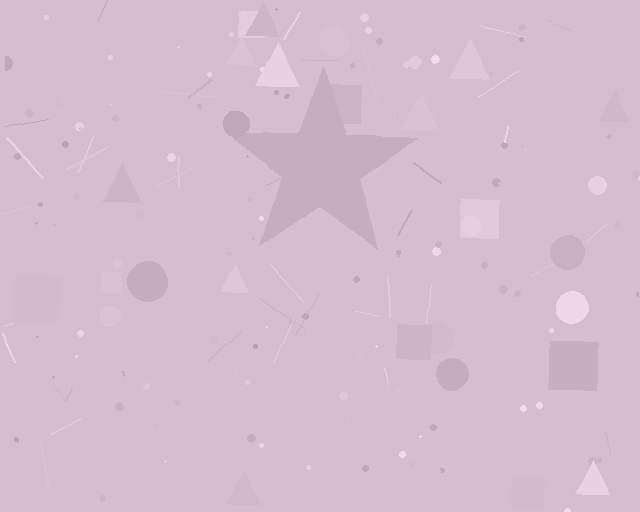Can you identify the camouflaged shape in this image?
The camouflaged shape is a star.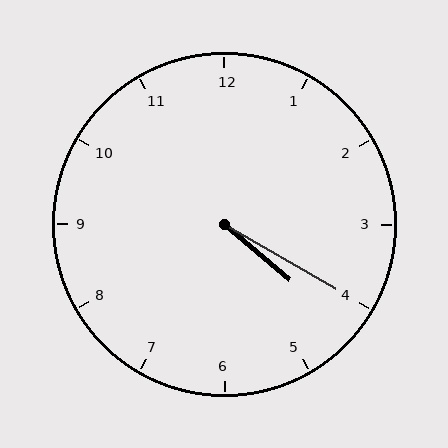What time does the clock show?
4:20.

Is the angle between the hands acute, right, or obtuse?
It is acute.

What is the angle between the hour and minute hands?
Approximately 10 degrees.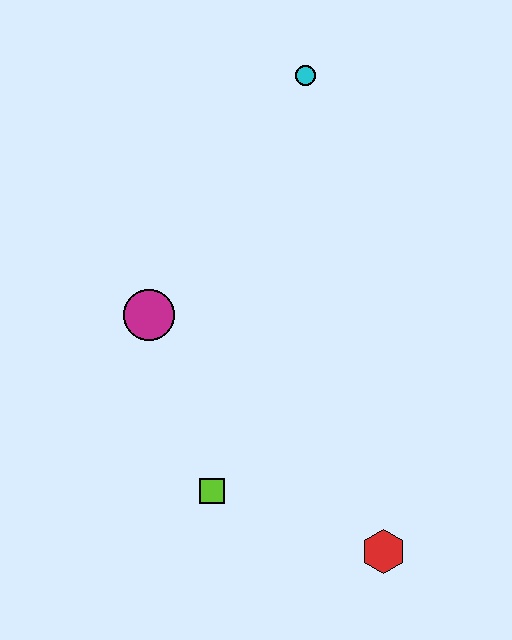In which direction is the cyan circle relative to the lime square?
The cyan circle is above the lime square.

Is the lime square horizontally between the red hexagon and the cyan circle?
No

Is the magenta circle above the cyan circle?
No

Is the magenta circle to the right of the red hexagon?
No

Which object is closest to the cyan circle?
The magenta circle is closest to the cyan circle.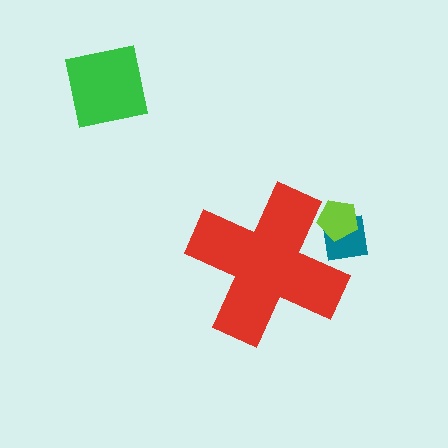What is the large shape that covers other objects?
A red cross.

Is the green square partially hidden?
No, the green square is fully visible.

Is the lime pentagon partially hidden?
Yes, the lime pentagon is partially hidden behind the red cross.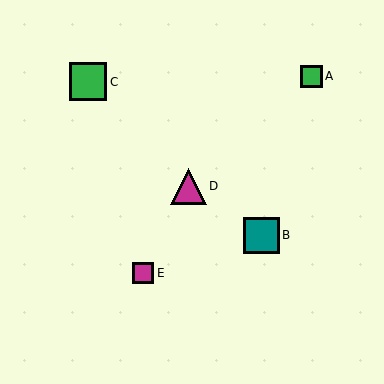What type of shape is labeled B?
Shape B is a teal square.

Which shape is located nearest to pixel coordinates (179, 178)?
The magenta triangle (labeled D) at (188, 186) is nearest to that location.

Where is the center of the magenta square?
The center of the magenta square is at (143, 273).